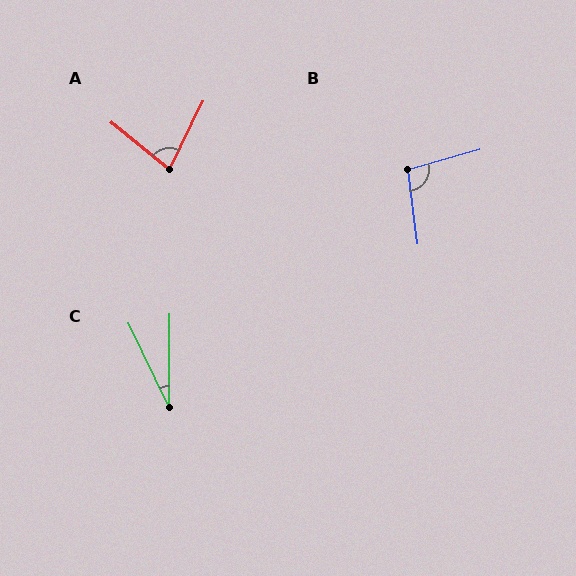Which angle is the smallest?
C, at approximately 26 degrees.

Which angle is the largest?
B, at approximately 99 degrees.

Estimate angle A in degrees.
Approximately 77 degrees.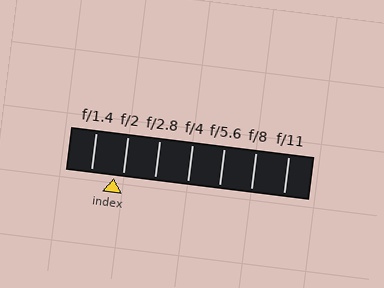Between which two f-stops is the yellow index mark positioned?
The index mark is between f/1.4 and f/2.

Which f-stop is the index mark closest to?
The index mark is closest to f/2.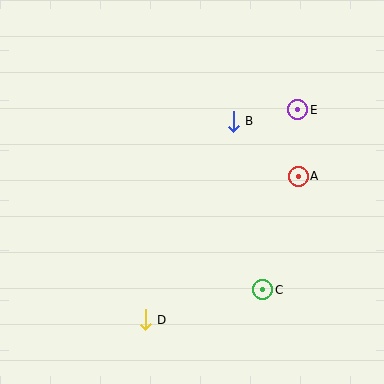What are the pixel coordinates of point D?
Point D is at (145, 320).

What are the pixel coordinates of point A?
Point A is at (298, 176).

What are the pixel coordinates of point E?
Point E is at (298, 110).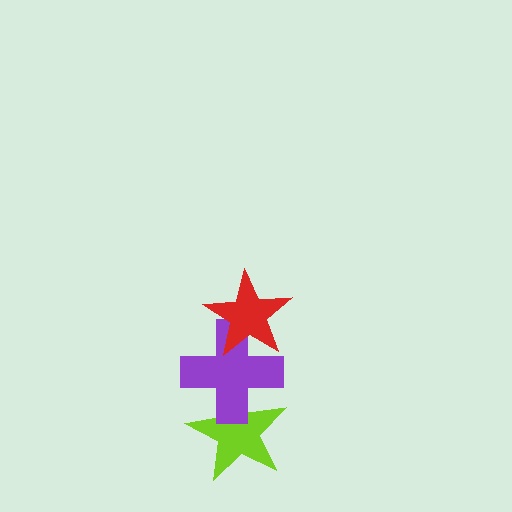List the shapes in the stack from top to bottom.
From top to bottom: the red star, the purple cross, the lime star.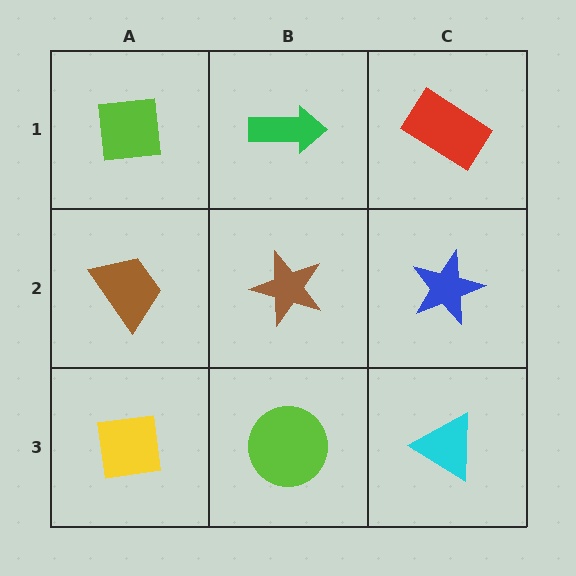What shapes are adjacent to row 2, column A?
A lime square (row 1, column A), a yellow square (row 3, column A), a brown star (row 2, column B).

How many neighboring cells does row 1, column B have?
3.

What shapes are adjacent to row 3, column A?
A brown trapezoid (row 2, column A), a lime circle (row 3, column B).